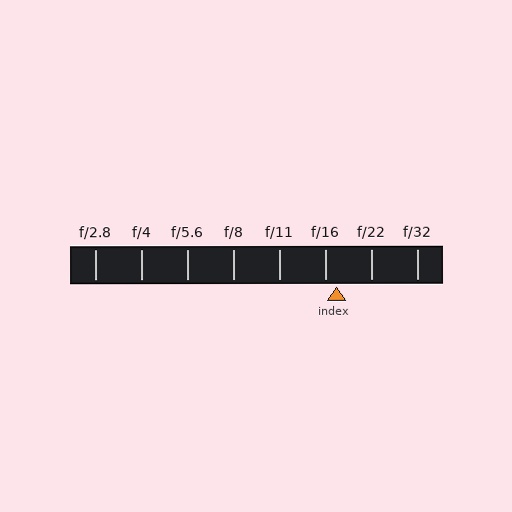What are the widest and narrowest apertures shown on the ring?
The widest aperture shown is f/2.8 and the narrowest is f/32.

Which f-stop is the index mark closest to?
The index mark is closest to f/16.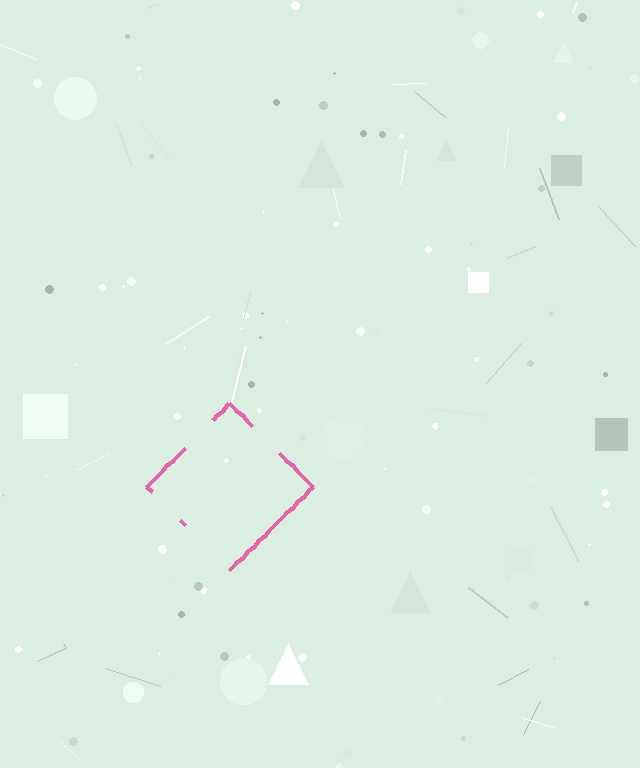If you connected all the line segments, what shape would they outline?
They would outline a diamond.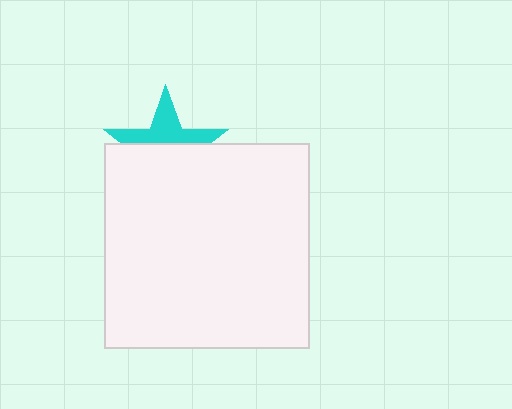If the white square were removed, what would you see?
You would see the complete cyan star.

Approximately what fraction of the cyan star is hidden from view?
Roughly 56% of the cyan star is hidden behind the white square.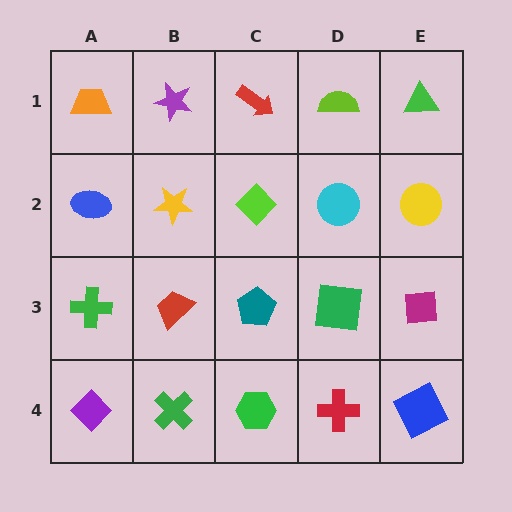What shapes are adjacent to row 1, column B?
A yellow star (row 2, column B), an orange trapezoid (row 1, column A), a red arrow (row 1, column C).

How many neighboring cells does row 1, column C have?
3.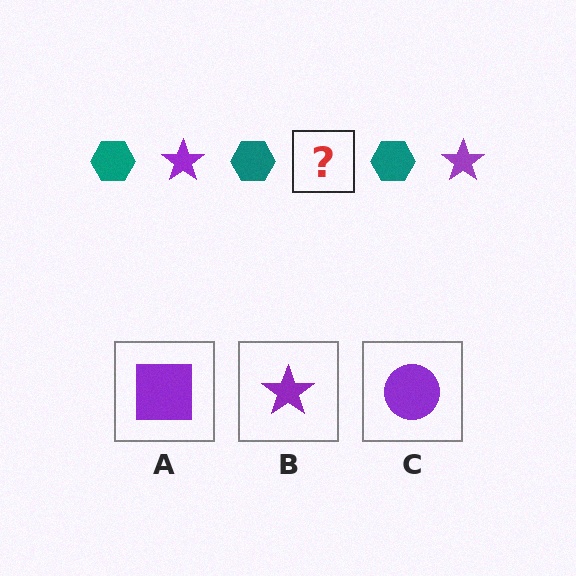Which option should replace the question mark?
Option B.